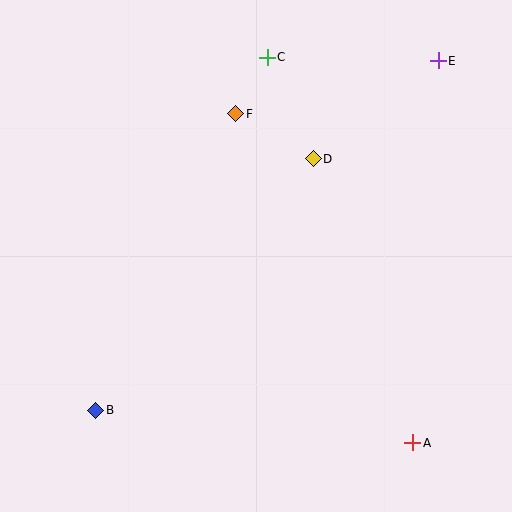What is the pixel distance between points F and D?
The distance between F and D is 90 pixels.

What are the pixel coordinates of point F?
Point F is at (236, 114).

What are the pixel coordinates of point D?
Point D is at (313, 159).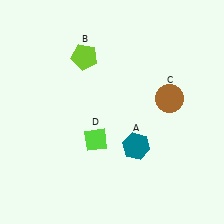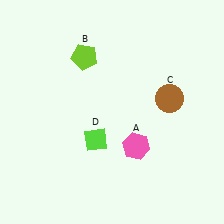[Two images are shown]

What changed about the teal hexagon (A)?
In Image 1, A is teal. In Image 2, it changed to pink.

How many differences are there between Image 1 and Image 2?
There is 1 difference between the two images.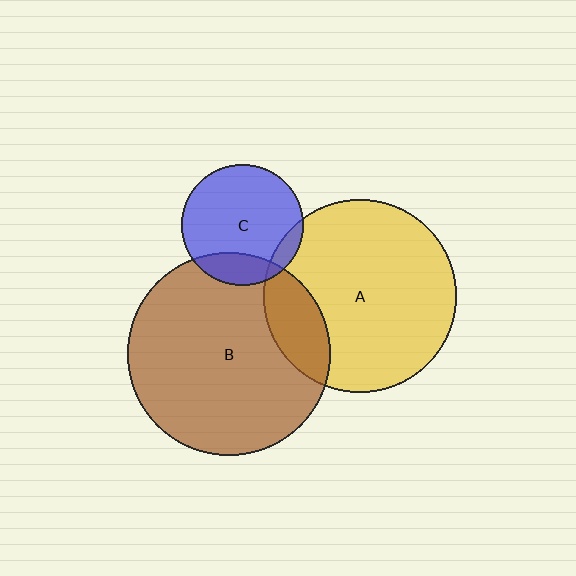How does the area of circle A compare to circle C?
Approximately 2.5 times.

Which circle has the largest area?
Circle B (brown).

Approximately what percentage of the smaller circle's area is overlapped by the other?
Approximately 15%.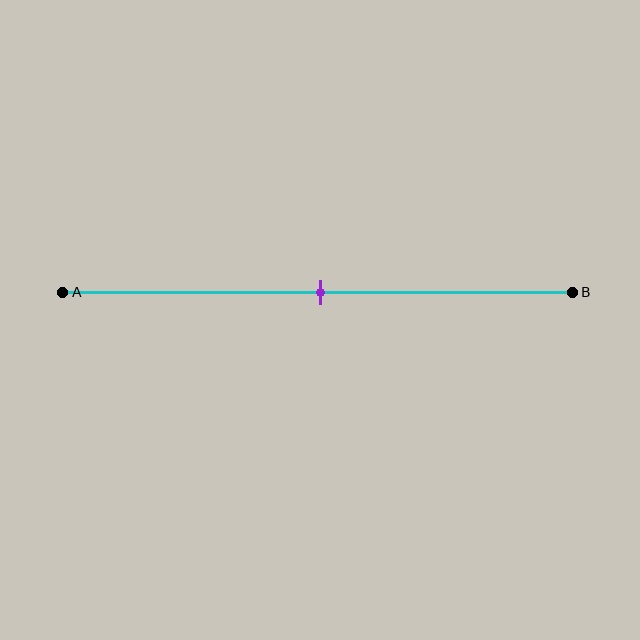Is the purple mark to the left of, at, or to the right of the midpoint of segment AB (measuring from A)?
The purple mark is approximately at the midpoint of segment AB.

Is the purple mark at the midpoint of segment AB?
Yes, the mark is approximately at the midpoint.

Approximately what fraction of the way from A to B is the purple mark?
The purple mark is approximately 50% of the way from A to B.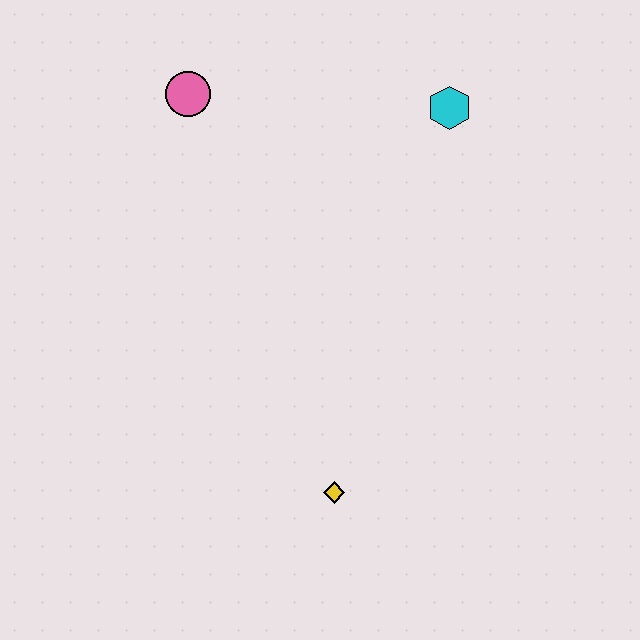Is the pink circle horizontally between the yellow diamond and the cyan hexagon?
No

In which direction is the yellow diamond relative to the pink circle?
The yellow diamond is below the pink circle.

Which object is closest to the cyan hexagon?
The pink circle is closest to the cyan hexagon.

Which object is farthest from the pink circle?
The yellow diamond is farthest from the pink circle.